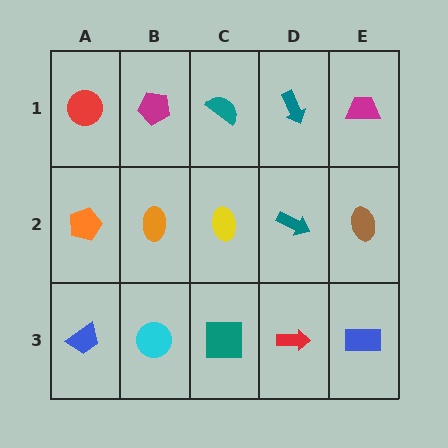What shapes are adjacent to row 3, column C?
A yellow ellipse (row 2, column C), a cyan circle (row 3, column B), a red arrow (row 3, column D).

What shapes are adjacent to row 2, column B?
A magenta pentagon (row 1, column B), a cyan circle (row 3, column B), an orange pentagon (row 2, column A), a yellow ellipse (row 2, column C).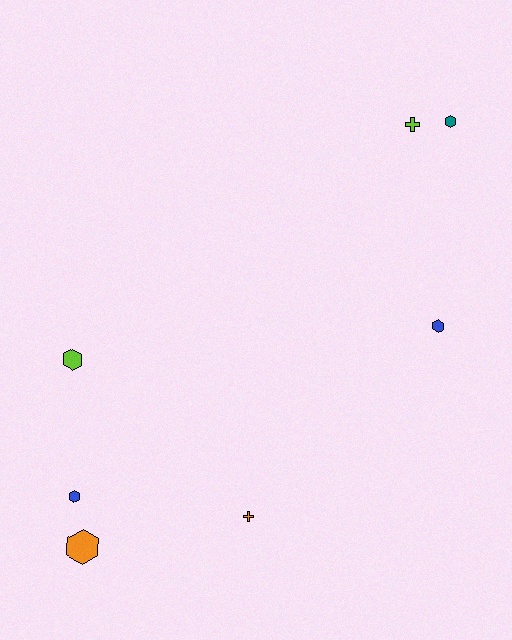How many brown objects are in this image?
There are no brown objects.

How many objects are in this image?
There are 7 objects.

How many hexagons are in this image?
There are 5 hexagons.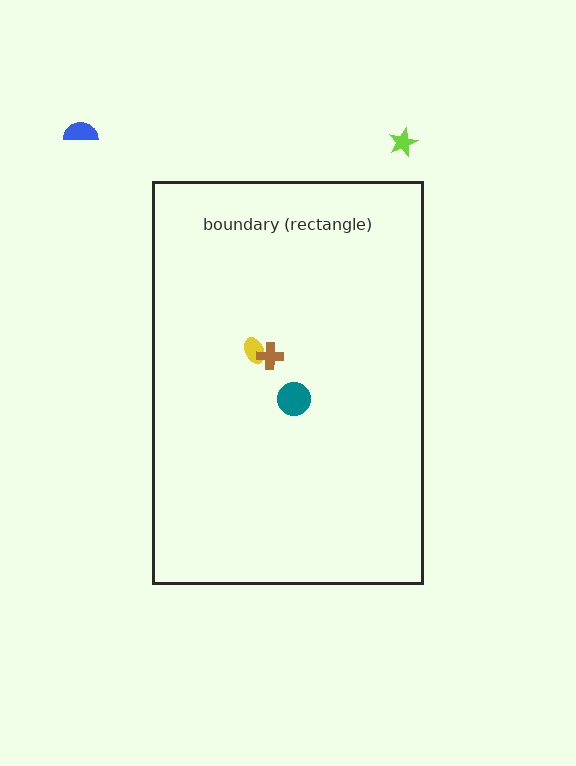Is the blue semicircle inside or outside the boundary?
Outside.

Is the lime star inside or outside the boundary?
Outside.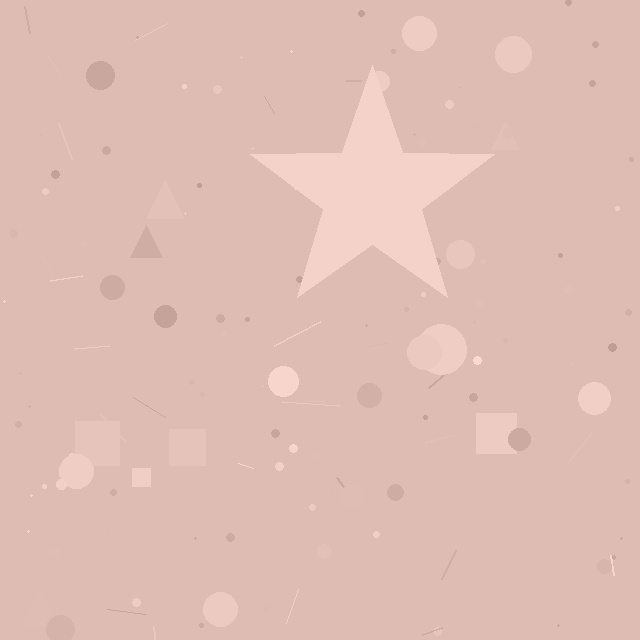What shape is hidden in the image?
A star is hidden in the image.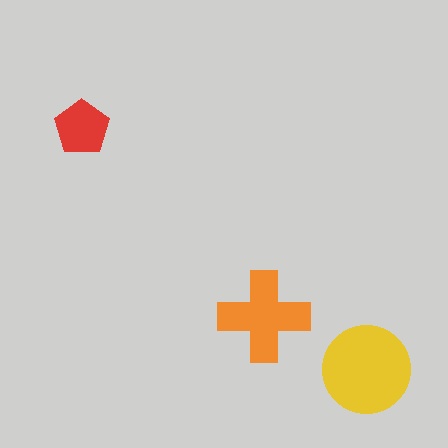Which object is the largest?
The yellow circle.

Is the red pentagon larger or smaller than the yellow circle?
Smaller.